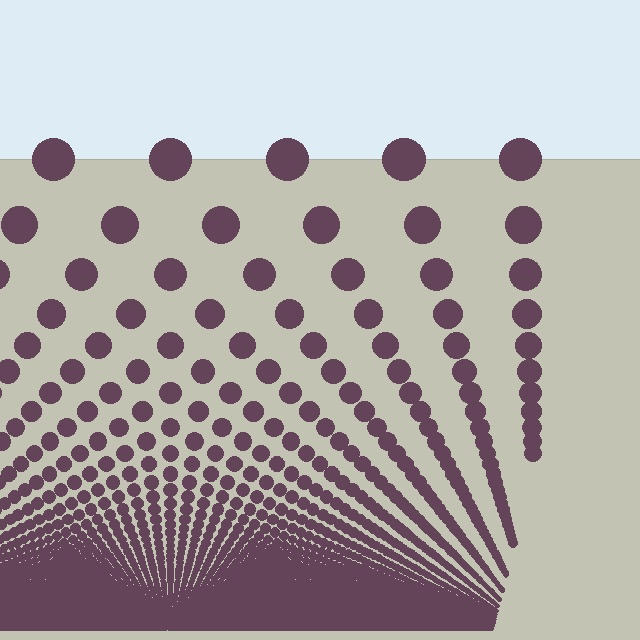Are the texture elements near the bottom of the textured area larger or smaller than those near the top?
Smaller. The gradient is inverted — elements near the bottom are smaller and denser.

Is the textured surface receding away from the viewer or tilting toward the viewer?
The surface appears to tilt toward the viewer. Texture elements get larger and sparser toward the top.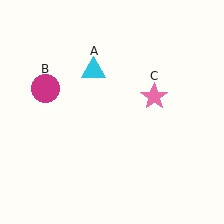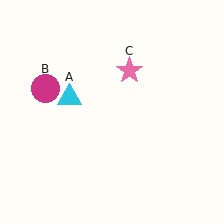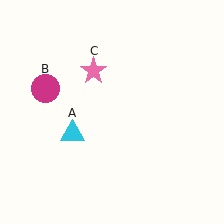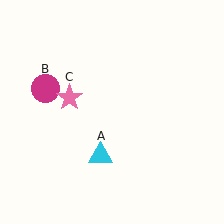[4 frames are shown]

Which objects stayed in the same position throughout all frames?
Magenta circle (object B) remained stationary.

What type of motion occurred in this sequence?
The cyan triangle (object A), pink star (object C) rotated counterclockwise around the center of the scene.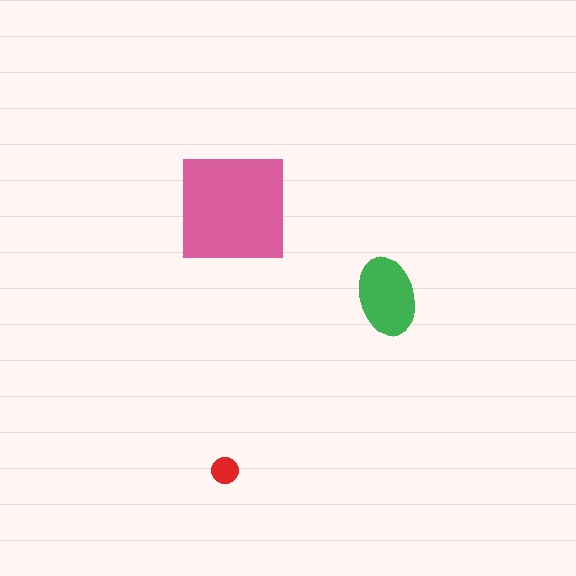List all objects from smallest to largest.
The red circle, the green ellipse, the pink square.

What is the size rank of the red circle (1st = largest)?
3rd.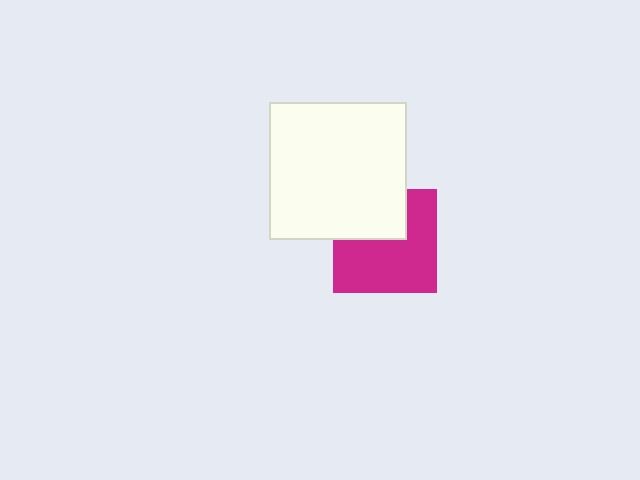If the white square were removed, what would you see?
You would see the complete magenta square.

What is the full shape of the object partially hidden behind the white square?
The partially hidden object is a magenta square.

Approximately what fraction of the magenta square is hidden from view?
Roughly 34% of the magenta square is hidden behind the white square.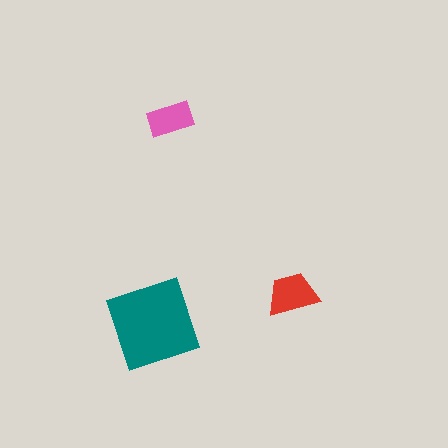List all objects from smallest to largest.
The pink rectangle, the red trapezoid, the teal square.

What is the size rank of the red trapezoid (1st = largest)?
2nd.